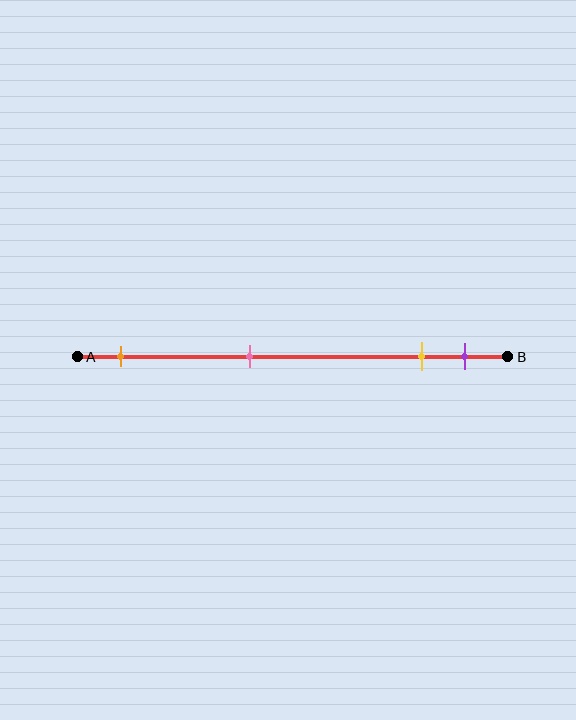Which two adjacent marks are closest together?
The yellow and purple marks are the closest adjacent pair.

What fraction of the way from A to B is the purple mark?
The purple mark is approximately 90% (0.9) of the way from A to B.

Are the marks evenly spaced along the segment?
No, the marks are not evenly spaced.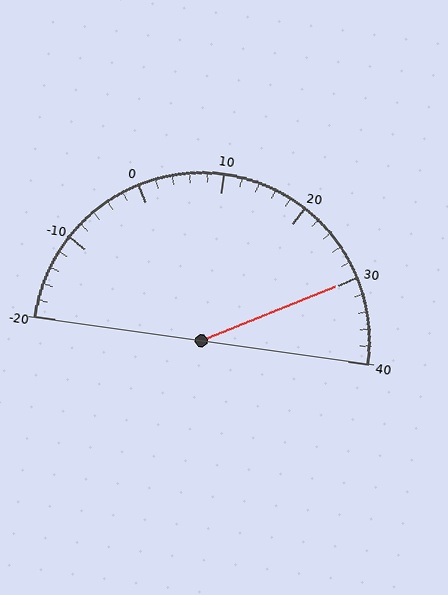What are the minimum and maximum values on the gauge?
The gauge ranges from -20 to 40.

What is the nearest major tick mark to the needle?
The nearest major tick mark is 30.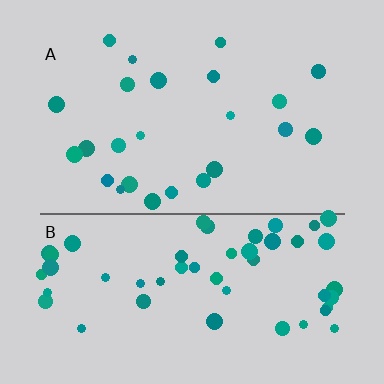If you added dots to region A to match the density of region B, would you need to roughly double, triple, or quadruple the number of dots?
Approximately double.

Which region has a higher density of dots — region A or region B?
B (the bottom).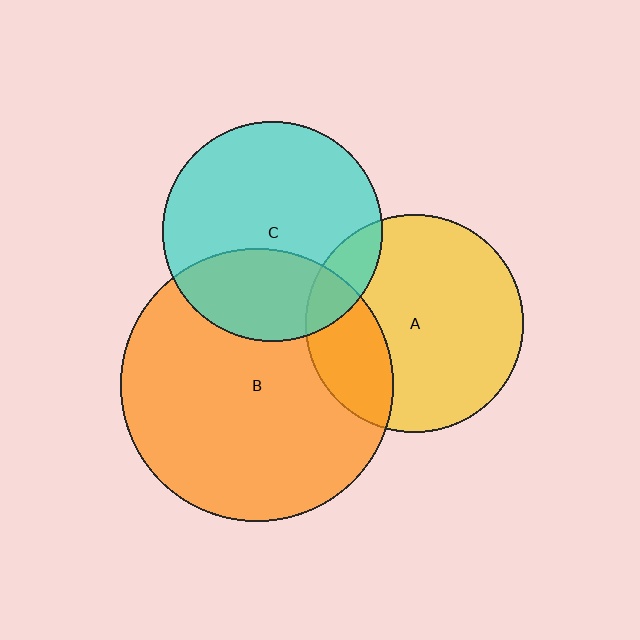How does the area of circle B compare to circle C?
Approximately 1.5 times.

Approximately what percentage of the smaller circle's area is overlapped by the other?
Approximately 25%.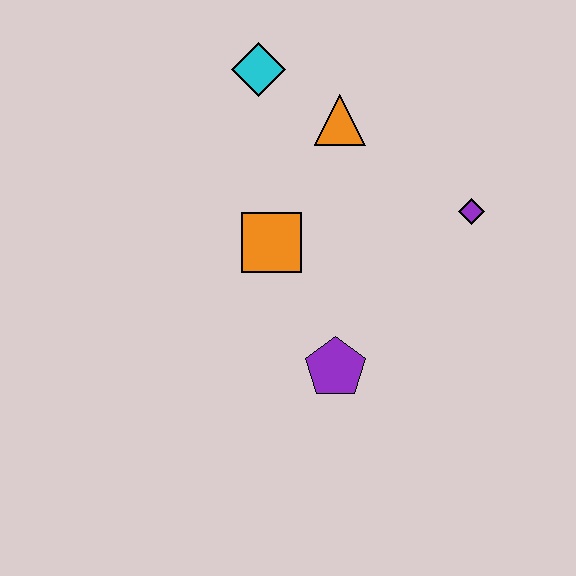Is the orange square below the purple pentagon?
No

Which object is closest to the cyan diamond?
The orange triangle is closest to the cyan diamond.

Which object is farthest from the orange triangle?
The purple pentagon is farthest from the orange triangle.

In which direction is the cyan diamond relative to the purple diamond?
The cyan diamond is to the left of the purple diamond.